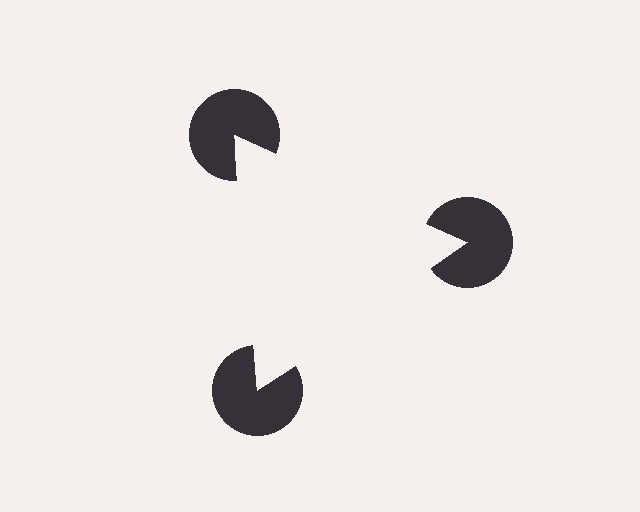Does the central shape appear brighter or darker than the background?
It typically appears slightly brighter than the background, even though no actual brightness change is drawn.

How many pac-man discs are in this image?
There are 3 — one at each vertex of the illusory triangle.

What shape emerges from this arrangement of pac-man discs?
An illusory triangle — its edges are inferred from the aligned wedge cuts in the pac-man discs, not physically drawn.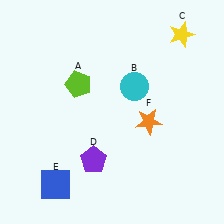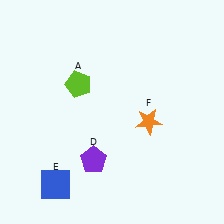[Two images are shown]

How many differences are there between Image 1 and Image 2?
There are 2 differences between the two images.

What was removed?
The cyan circle (B), the yellow star (C) were removed in Image 2.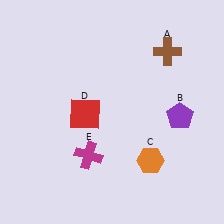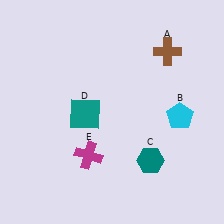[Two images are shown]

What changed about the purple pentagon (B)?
In Image 1, B is purple. In Image 2, it changed to cyan.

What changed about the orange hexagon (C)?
In Image 1, C is orange. In Image 2, it changed to teal.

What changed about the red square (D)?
In Image 1, D is red. In Image 2, it changed to teal.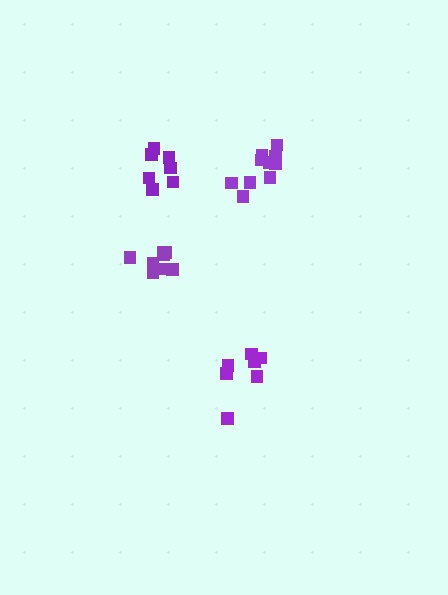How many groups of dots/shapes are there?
There are 4 groups.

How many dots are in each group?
Group 1: 7 dots, Group 2: 7 dots, Group 3: 8 dots, Group 4: 10 dots (32 total).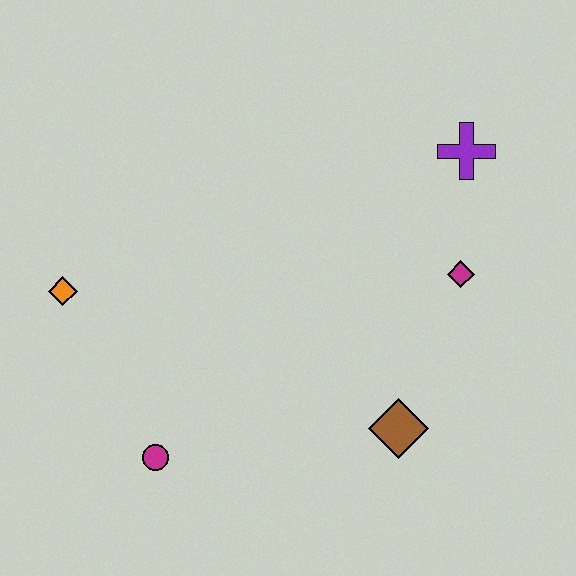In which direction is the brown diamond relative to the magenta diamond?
The brown diamond is below the magenta diamond.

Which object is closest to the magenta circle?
The orange diamond is closest to the magenta circle.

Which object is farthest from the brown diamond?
The orange diamond is farthest from the brown diamond.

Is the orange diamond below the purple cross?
Yes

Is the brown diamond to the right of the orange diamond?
Yes